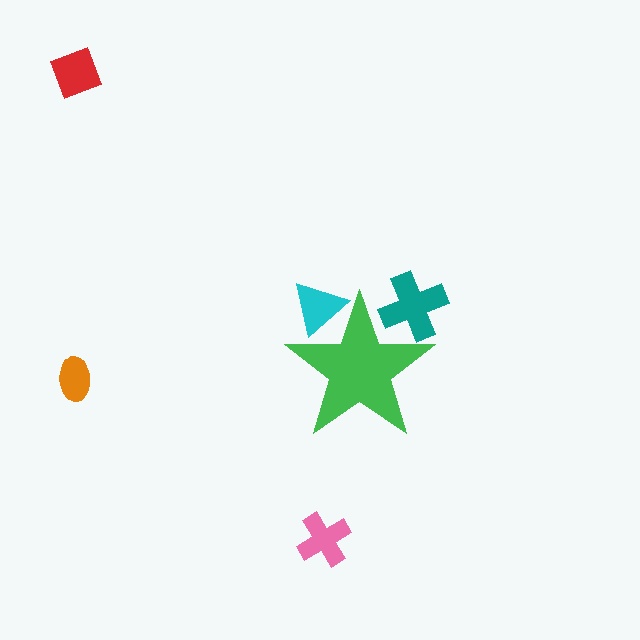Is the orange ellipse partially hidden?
No, the orange ellipse is fully visible.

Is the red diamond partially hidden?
No, the red diamond is fully visible.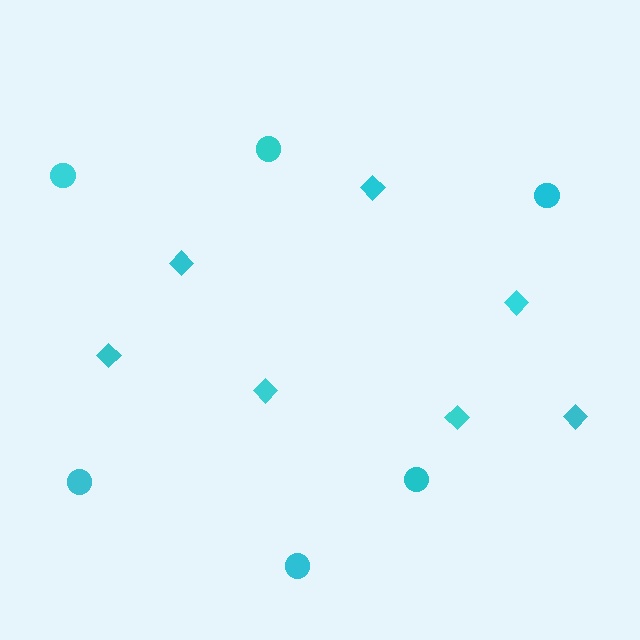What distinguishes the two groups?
There are 2 groups: one group of diamonds (7) and one group of circles (6).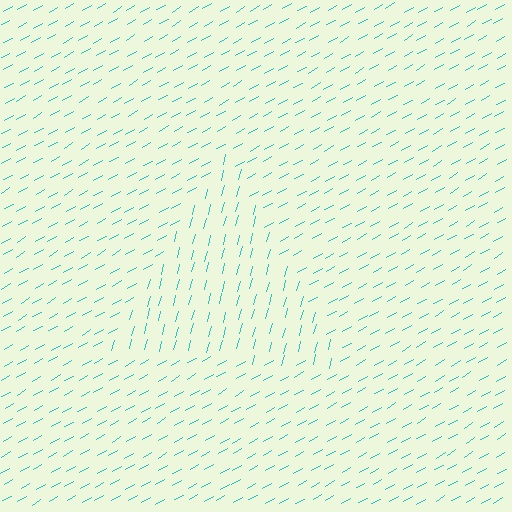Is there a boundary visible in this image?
Yes, there is a texture boundary formed by a change in line orientation.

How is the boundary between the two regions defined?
The boundary is defined purely by a change in line orientation (approximately 45 degrees difference). All lines are the same color and thickness.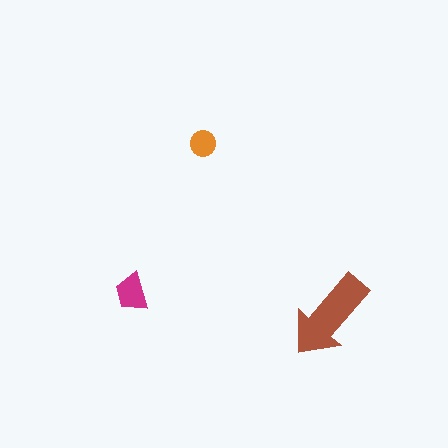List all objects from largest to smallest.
The brown arrow, the magenta trapezoid, the orange circle.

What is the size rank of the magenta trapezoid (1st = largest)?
2nd.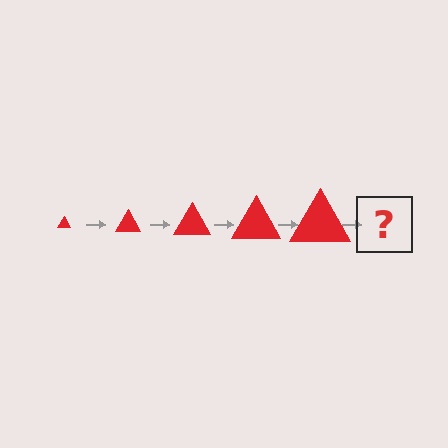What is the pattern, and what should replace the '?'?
The pattern is that the triangle gets progressively larger each step. The '?' should be a red triangle, larger than the previous one.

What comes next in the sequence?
The next element should be a red triangle, larger than the previous one.